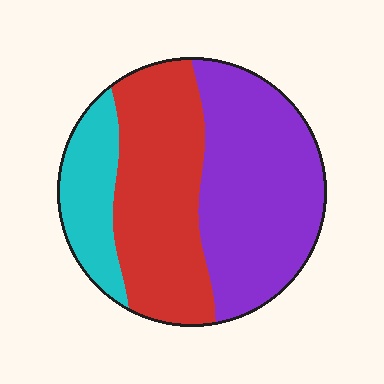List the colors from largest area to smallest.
From largest to smallest: purple, red, cyan.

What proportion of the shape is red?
Red takes up between a third and a half of the shape.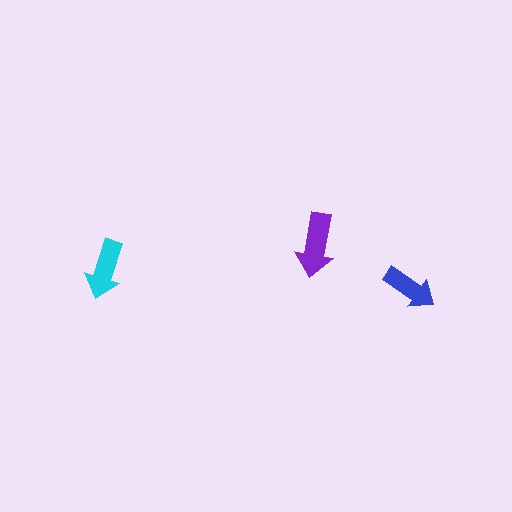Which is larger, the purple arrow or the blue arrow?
The purple one.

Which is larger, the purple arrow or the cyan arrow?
The purple one.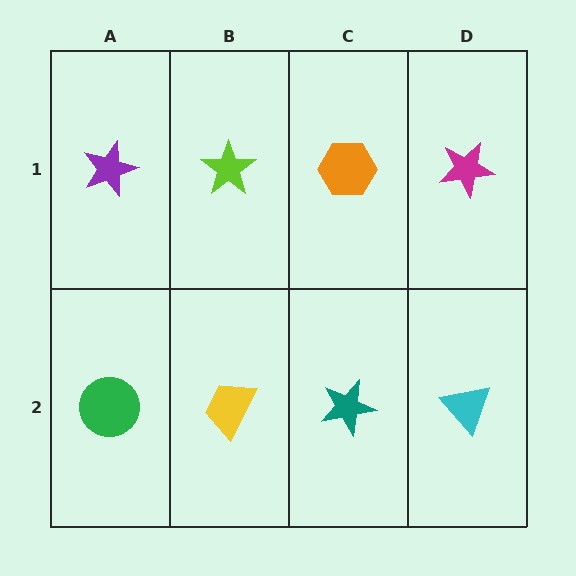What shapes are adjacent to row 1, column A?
A green circle (row 2, column A), a lime star (row 1, column B).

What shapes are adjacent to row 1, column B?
A yellow trapezoid (row 2, column B), a purple star (row 1, column A), an orange hexagon (row 1, column C).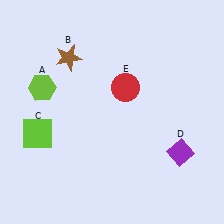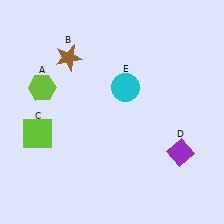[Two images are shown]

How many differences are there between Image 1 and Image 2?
There is 1 difference between the two images.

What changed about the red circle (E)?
In Image 1, E is red. In Image 2, it changed to cyan.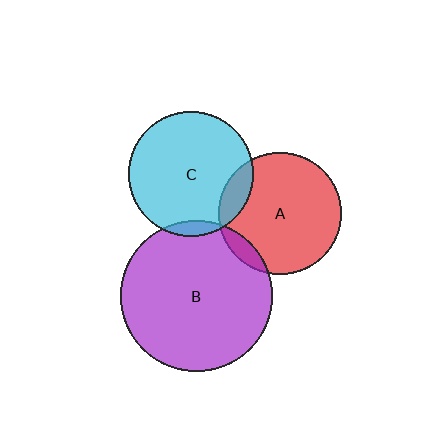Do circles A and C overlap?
Yes.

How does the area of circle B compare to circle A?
Approximately 1.5 times.